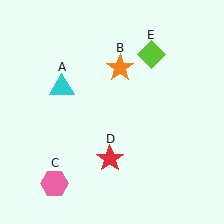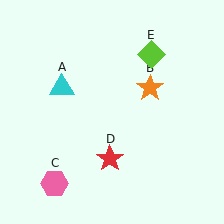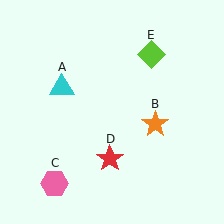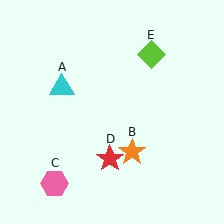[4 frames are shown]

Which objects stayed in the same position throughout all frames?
Cyan triangle (object A) and pink hexagon (object C) and red star (object D) and lime diamond (object E) remained stationary.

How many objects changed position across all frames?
1 object changed position: orange star (object B).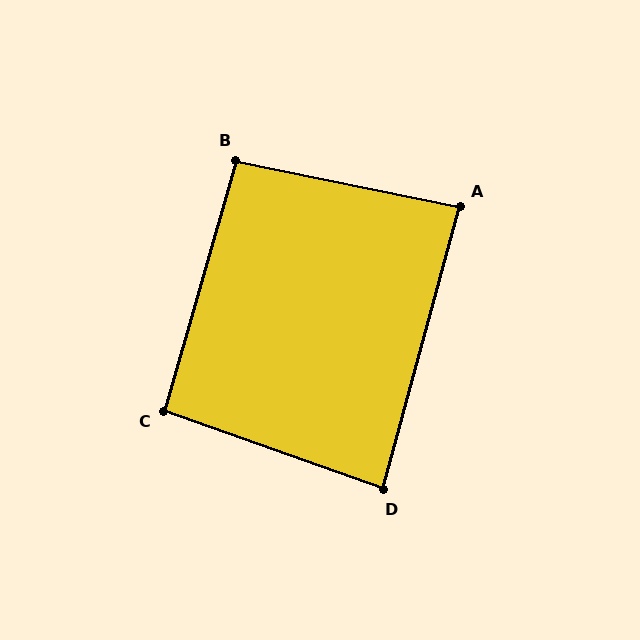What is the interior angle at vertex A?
Approximately 86 degrees (approximately right).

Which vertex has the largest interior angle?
B, at approximately 94 degrees.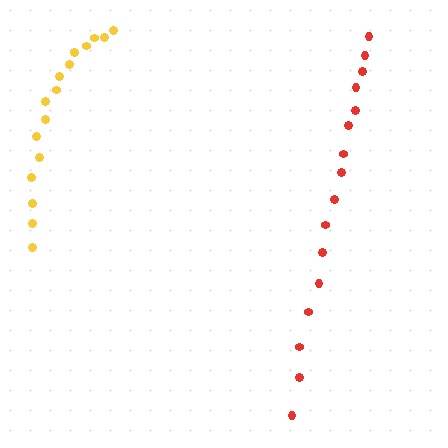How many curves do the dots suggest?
There are 2 distinct paths.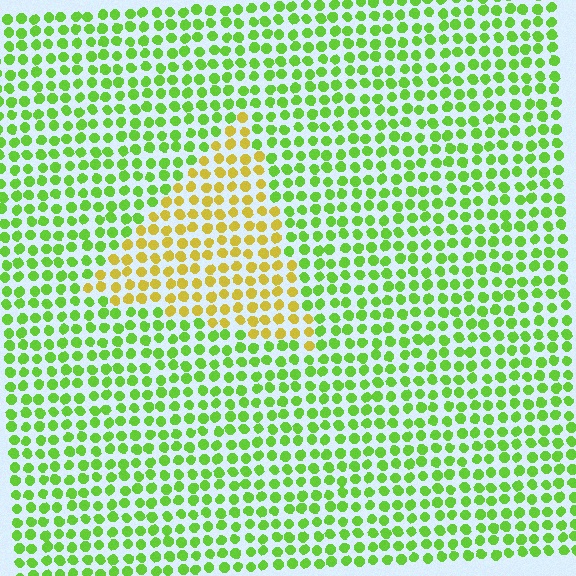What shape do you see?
I see a triangle.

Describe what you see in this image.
The image is filled with small lime elements in a uniform arrangement. A triangle-shaped region is visible where the elements are tinted to a slightly different hue, forming a subtle color boundary.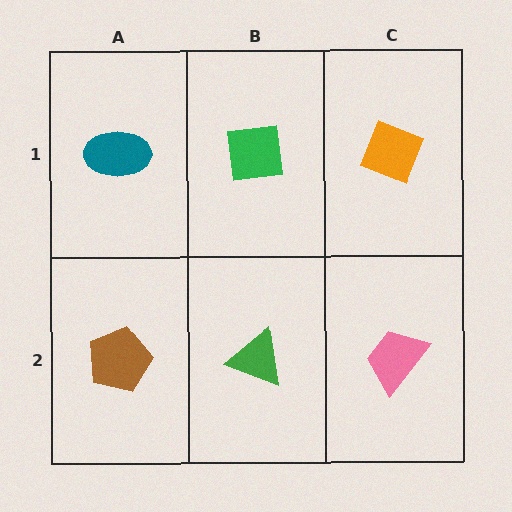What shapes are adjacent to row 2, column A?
A teal ellipse (row 1, column A), a green triangle (row 2, column B).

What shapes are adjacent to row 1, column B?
A green triangle (row 2, column B), a teal ellipse (row 1, column A), an orange diamond (row 1, column C).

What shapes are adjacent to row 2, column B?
A green square (row 1, column B), a brown pentagon (row 2, column A), a pink trapezoid (row 2, column C).